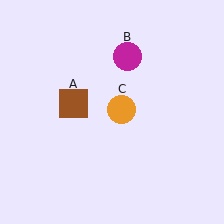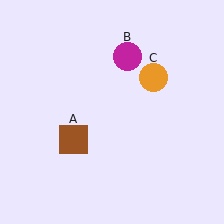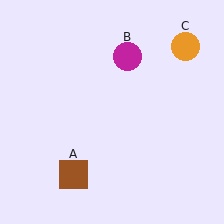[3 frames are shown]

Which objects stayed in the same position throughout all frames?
Magenta circle (object B) remained stationary.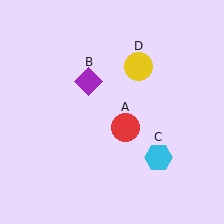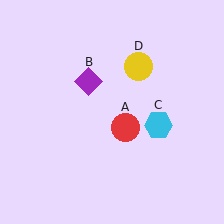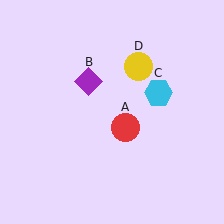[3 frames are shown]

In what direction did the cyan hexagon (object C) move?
The cyan hexagon (object C) moved up.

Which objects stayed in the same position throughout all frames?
Red circle (object A) and purple diamond (object B) and yellow circle (object D) remained stationary.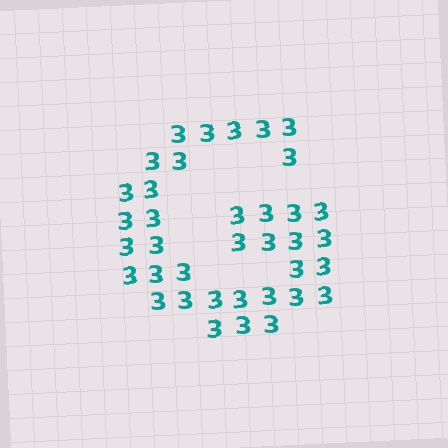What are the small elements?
The small elements are digit 3's.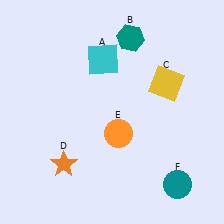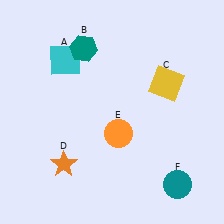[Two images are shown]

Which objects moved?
The objects that moved are: the cyan square (A), the teal hexagon (B).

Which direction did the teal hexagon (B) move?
The teal hexagon (B) moved left.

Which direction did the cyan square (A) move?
The cyan square (A) moved left.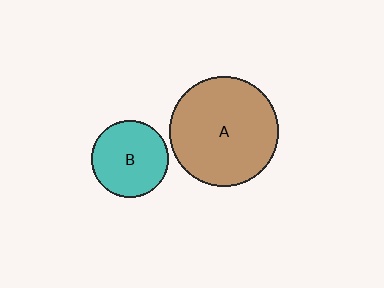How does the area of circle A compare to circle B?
Approximately 2.0 times.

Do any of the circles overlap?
No, none of the circles overlap.